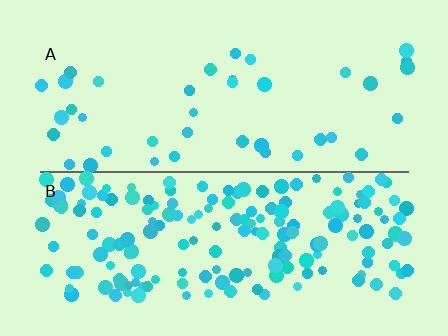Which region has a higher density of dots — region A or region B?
B (the bottom).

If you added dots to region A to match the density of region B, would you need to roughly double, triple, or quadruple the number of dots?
Approximately quadruple.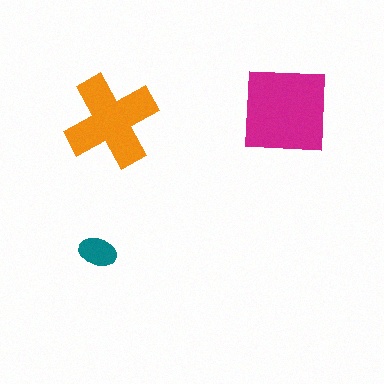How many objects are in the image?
There are 3 objects in the image.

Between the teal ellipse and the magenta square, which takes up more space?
The magenta square.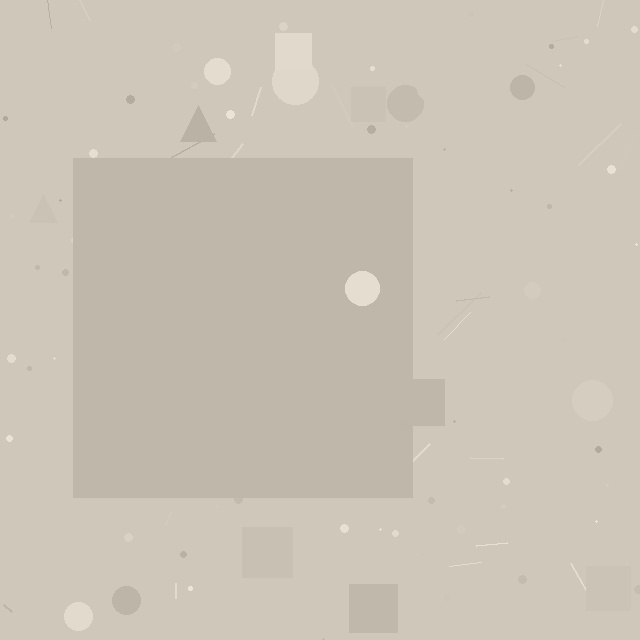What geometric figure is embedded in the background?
A square is embedded in the background.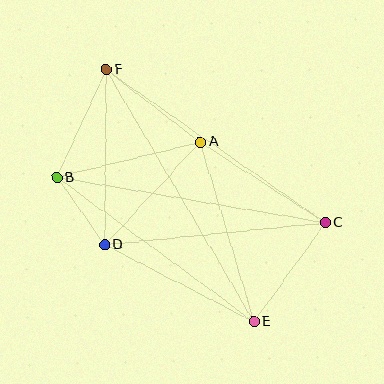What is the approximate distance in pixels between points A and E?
The distance between A and E is approximately 187 pixels.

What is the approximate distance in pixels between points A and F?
The distance between A and F is approximately 119 pixels.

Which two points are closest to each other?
Points B and D are closest to each other.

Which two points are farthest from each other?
Points E and F are farthest from each other.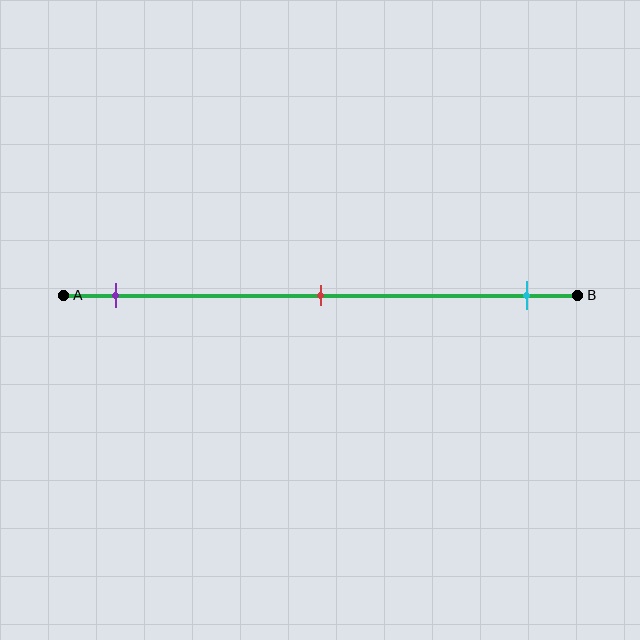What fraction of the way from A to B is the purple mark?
The purple mark is approximately 10% (0.1) of the way from A to B.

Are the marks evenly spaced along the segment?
Yes, the marks are approximately evenly spaced.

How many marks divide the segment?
There are 3 marks dividing the segment.